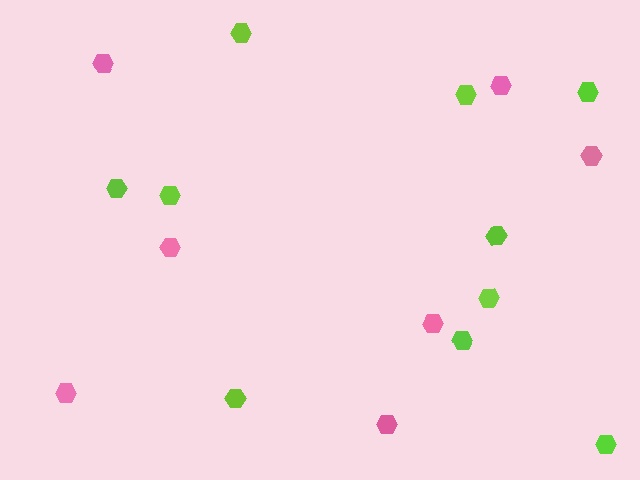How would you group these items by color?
There are 2 groups: one group of pink hexagons (7) and one group of lime hexagons (10).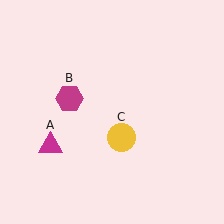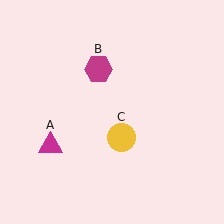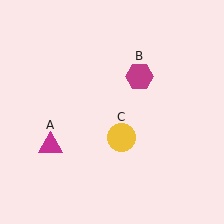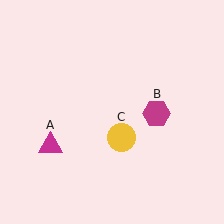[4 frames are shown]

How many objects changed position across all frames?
1 object changed position: magenta hexagon (object B).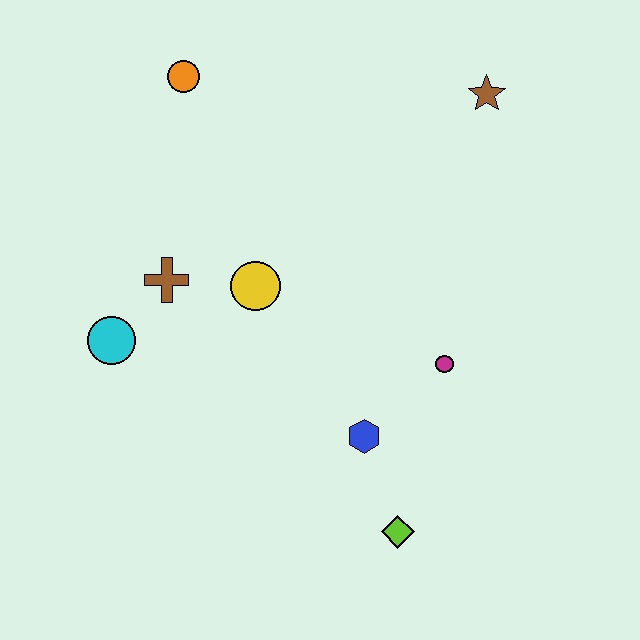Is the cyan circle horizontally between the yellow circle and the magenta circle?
No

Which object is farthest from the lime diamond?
The orange circle is farthest from the lime diamond.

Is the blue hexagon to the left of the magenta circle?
Yes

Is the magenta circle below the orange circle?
Yes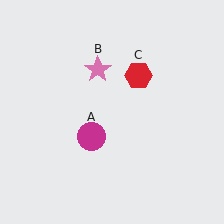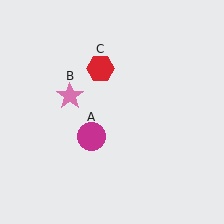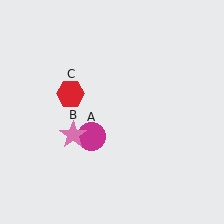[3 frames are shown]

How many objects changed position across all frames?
2 objects changed position: pink star (object B), red hexagon (object C).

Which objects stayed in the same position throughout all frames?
Magenta circle (object A) remained stationary.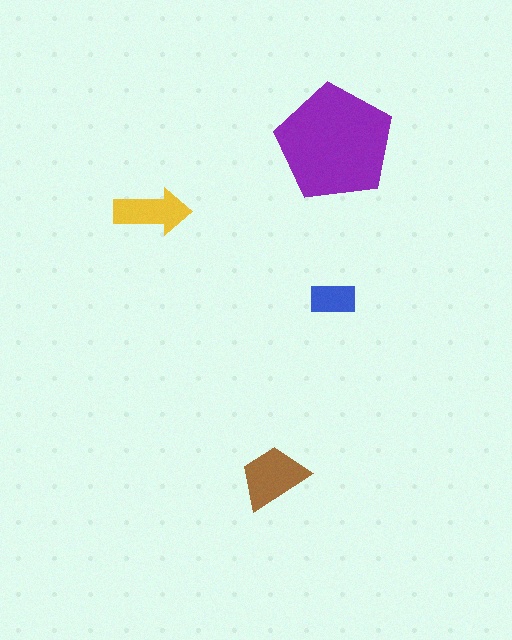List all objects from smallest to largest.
The blue rectangle, the yellow arrow, the brown trapezoid, the purple pentagon.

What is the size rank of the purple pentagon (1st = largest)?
1st.